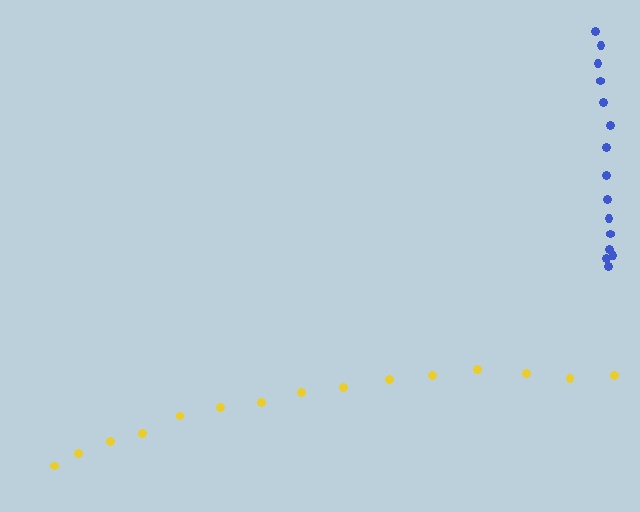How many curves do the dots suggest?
There are 2 distinct paths.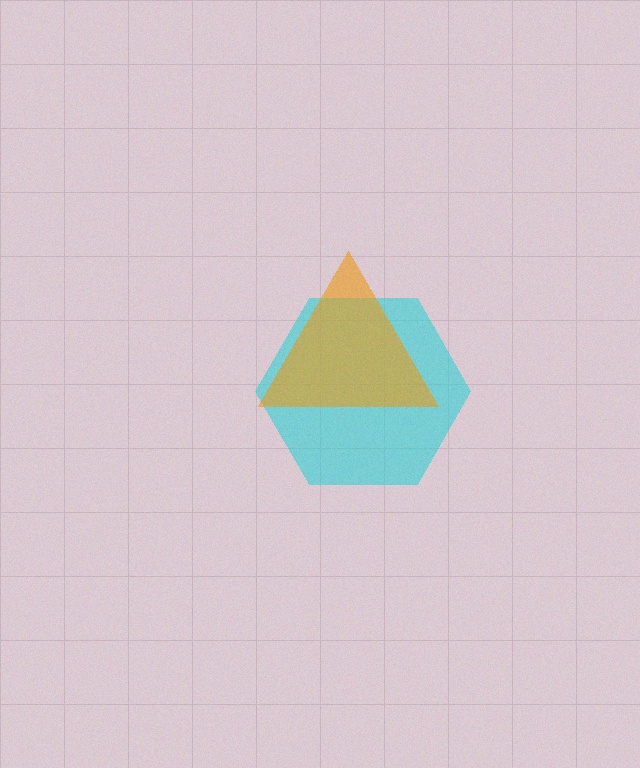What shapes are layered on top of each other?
The layered shapes are: a cyan hexagon, an orange triangle.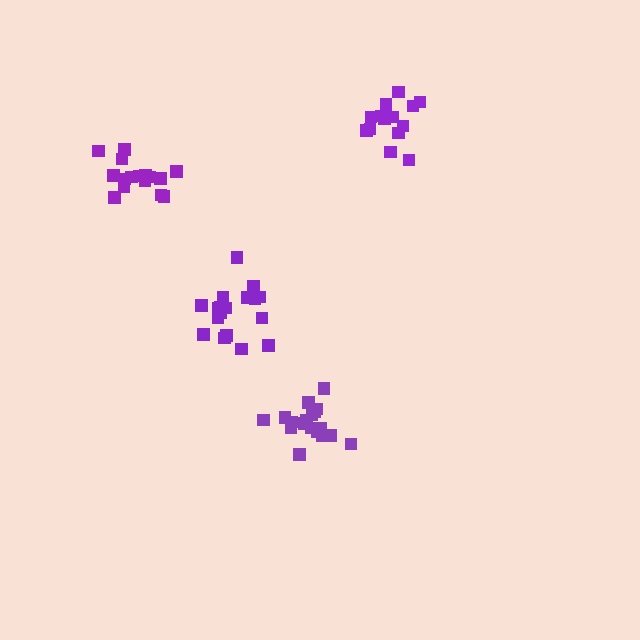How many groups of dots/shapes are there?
There are 4 groups.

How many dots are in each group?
Group 1: 18 dots, Group 2: 14 dots, Group 3: 18 dots, Group 4: 16 dots (66 total).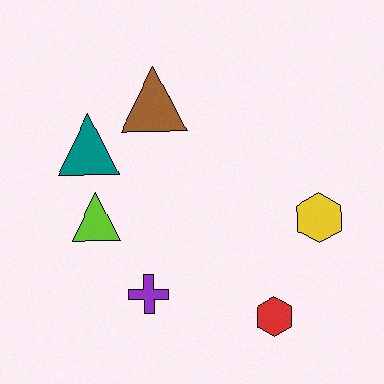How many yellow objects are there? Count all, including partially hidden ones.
There is 1 yellow object.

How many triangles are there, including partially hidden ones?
There are 3 triangles.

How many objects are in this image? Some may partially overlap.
There are 6 objects.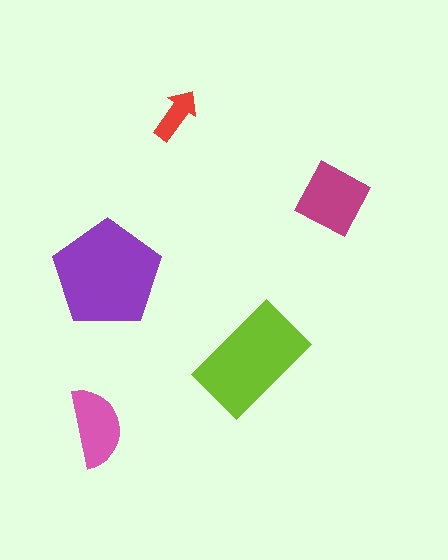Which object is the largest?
The purple pentagon.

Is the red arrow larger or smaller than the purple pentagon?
Smaller.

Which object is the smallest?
The red arrow.